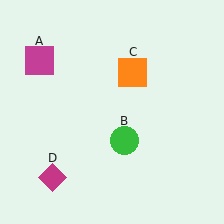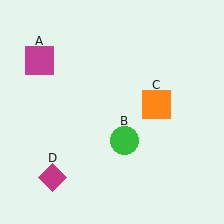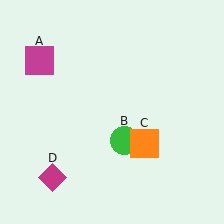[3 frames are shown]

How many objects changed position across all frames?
1 object changed position: orange square (object C).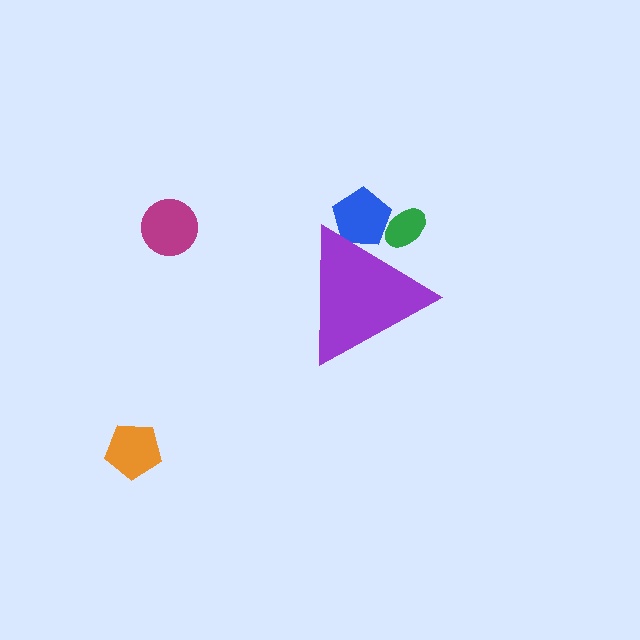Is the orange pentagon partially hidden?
No, the orange pentagon is fully visible.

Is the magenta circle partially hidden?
No, the magenta circle is fully visible.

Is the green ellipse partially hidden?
Yes, the green ellipse is partially hidden behind the purple triangle.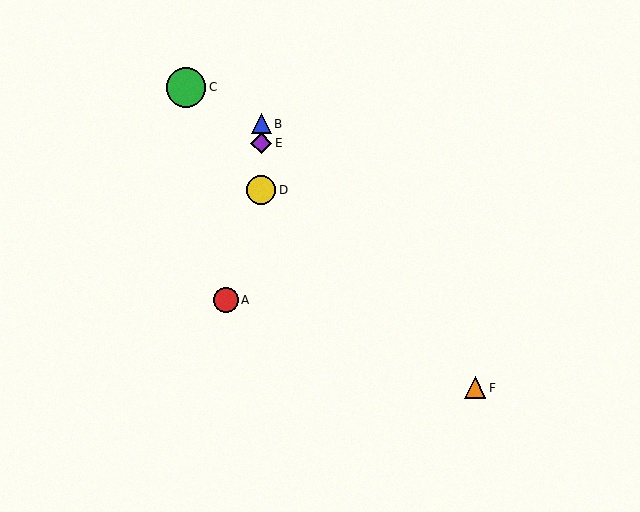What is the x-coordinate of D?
Object D is at x≈261.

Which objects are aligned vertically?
Objects B, D, E are aligned vertically.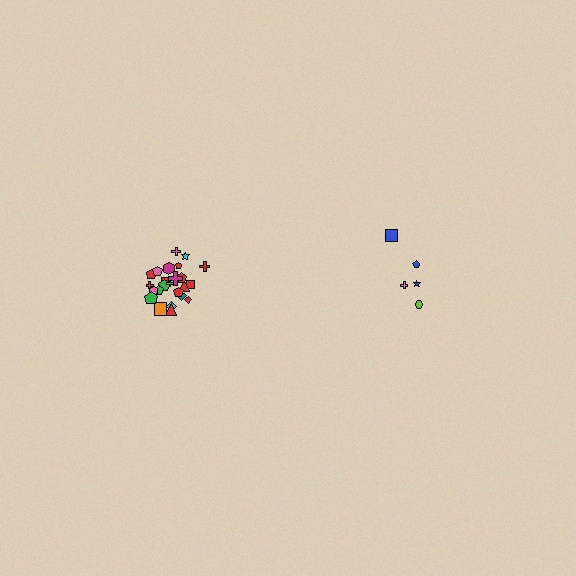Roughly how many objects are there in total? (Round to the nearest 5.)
Roughly 30 objects in total.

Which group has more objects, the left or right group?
The left group.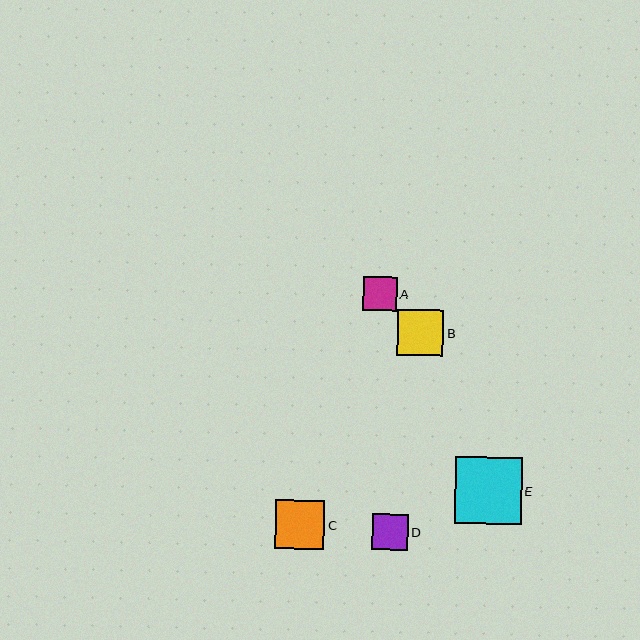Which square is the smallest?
Square A is the smallest with a size of approximately 34 pixels.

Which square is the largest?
Square E is the largest with a size of approximately 66 pixels.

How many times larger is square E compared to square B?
Square E is approximately 1.5 times the size of square B.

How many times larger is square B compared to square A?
Square B is approximately 1.3 times the size of square A.